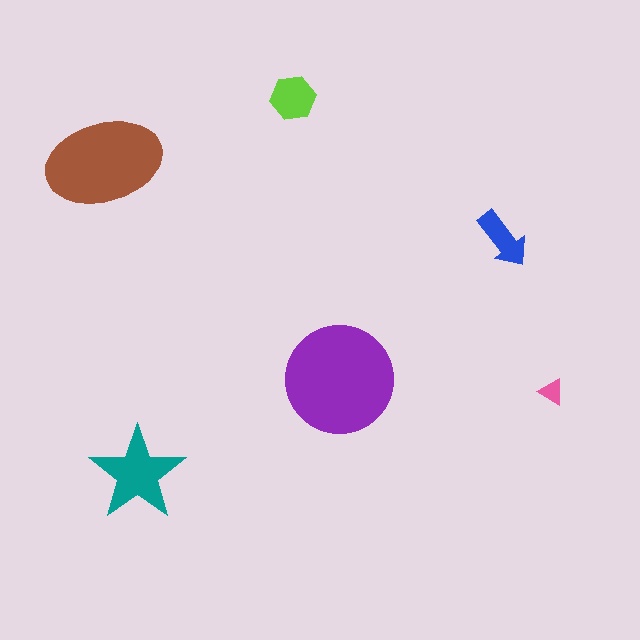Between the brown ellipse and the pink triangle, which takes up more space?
The brown ellipse.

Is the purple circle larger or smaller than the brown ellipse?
Larger.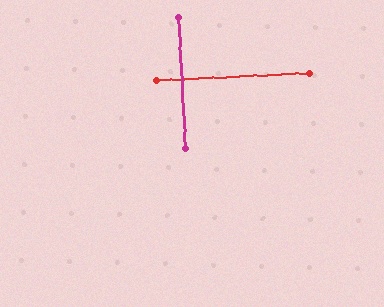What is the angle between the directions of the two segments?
Approximately 90 degrees.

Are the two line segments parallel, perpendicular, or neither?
Perpendicular — they meet at approximately 90°.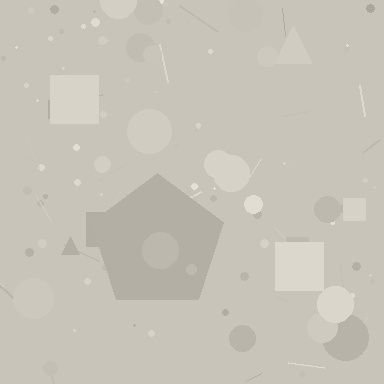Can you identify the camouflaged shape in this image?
The camouflaged shape is a pentagon.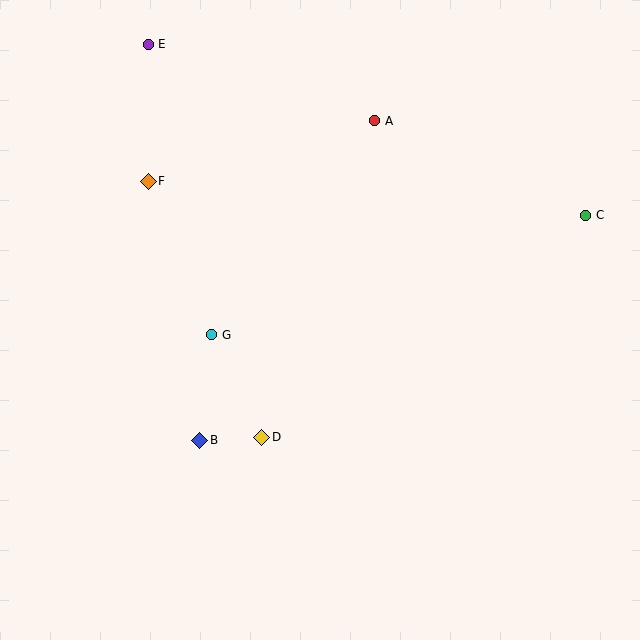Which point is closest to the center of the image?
Point G at (212, 335) is closest to the center.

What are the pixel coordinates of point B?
Point B is at (200, 440).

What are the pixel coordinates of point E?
Point E is at (148, 44).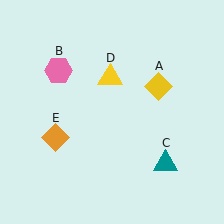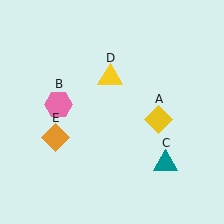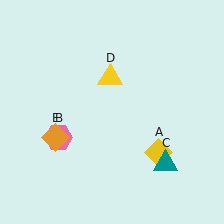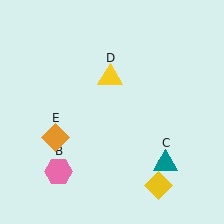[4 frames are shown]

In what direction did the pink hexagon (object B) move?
The pink hexagon (object B) moved down.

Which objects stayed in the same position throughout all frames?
Teal triangle (object C) and yellow triangle (object D) and orange diamond (object E) remained stationary.